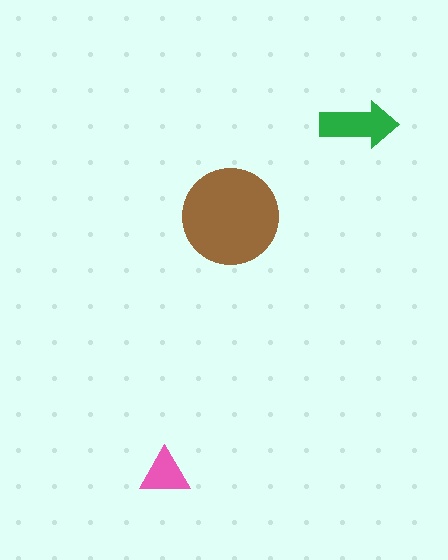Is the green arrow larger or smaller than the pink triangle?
Larger.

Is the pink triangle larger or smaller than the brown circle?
Smaller.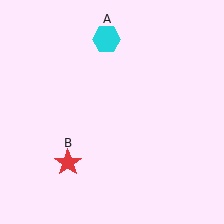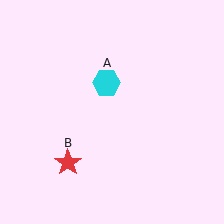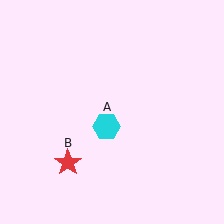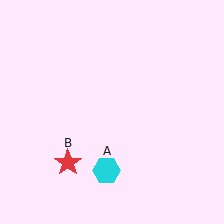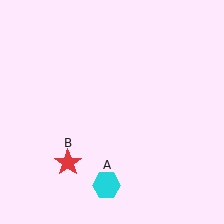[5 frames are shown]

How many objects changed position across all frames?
1 object changed position: cyan hexagon (object A).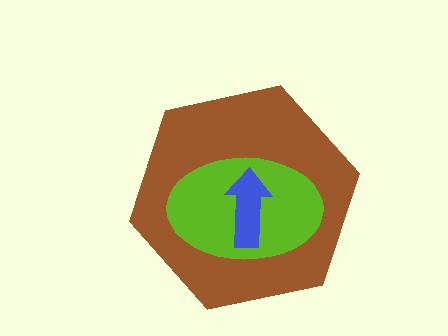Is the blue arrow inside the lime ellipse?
Yes.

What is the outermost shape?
The brown hexagon.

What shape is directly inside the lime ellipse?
The blue arrow.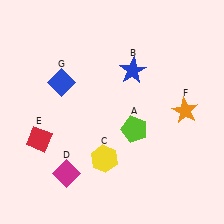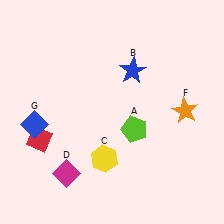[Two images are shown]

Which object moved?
The blue diamond (G) moved down.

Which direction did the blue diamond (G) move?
The blue diamond (G) moved down.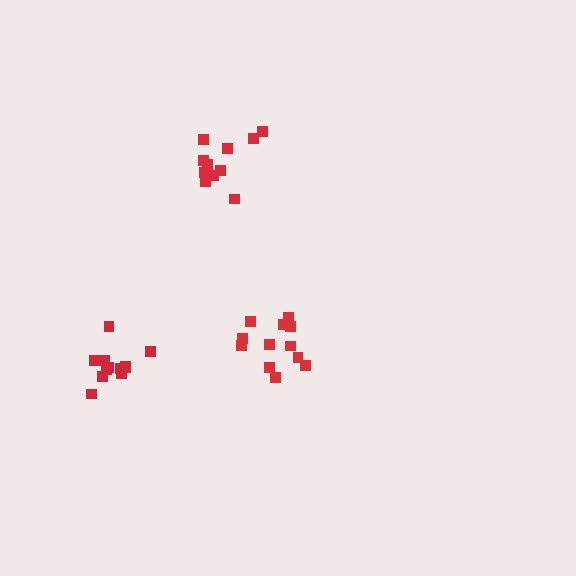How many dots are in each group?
Group 1: 11 dots, Group 2: 12 dots, Group 3: 12 dots (35 total).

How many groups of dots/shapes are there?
There are 3 groups.